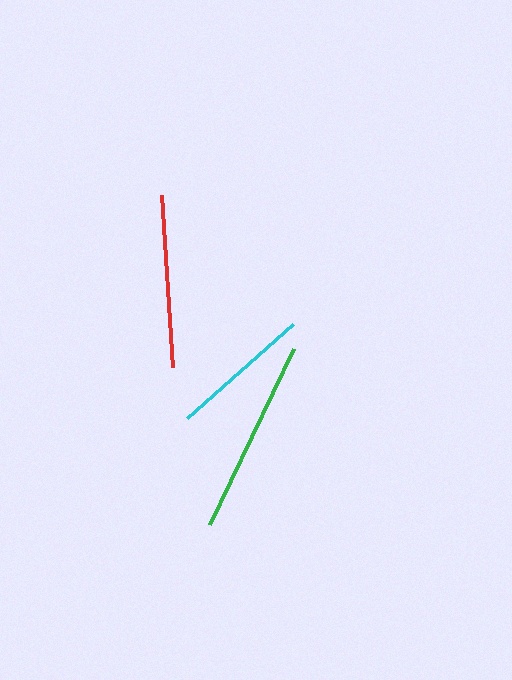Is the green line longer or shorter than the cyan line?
The green line is longer than the cyan line.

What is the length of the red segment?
The red segment is approximately 172 pixels long.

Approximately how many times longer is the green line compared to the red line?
The green line is approximately 1.1 times the length of the red line.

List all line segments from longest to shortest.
From longest to shortest: green, red, cyan.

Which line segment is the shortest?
The cyan line is the shortest at approximately 141 pixels.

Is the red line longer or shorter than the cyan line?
The red line is longer than the cyan line.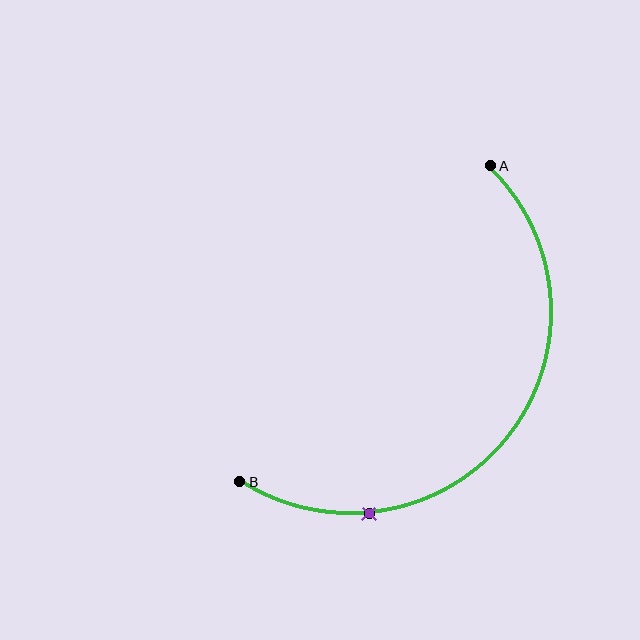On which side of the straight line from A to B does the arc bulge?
The arc bulges below and to the right of the straight line connecting A and B.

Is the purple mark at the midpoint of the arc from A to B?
No. The purple mark lies on the arc but is closer to endpoint B. The arc midpoint would be at the point on the curve equidistant along the arc from both A and B.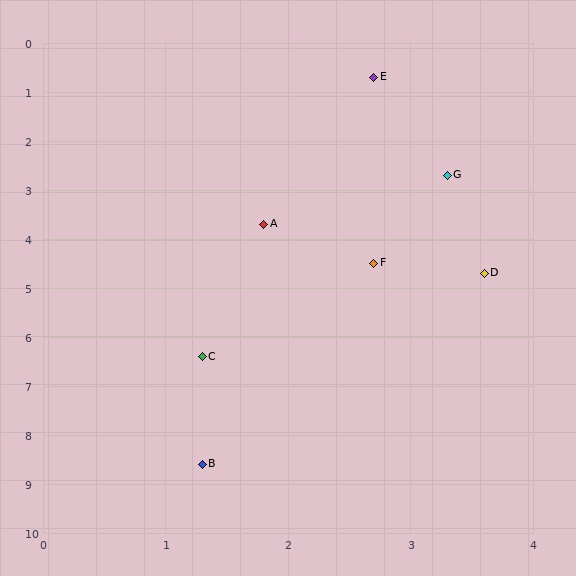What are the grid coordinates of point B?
Point B is at approximately (1.3, 8.6).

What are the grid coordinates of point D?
Point D is at approximately (3.6, 4.7).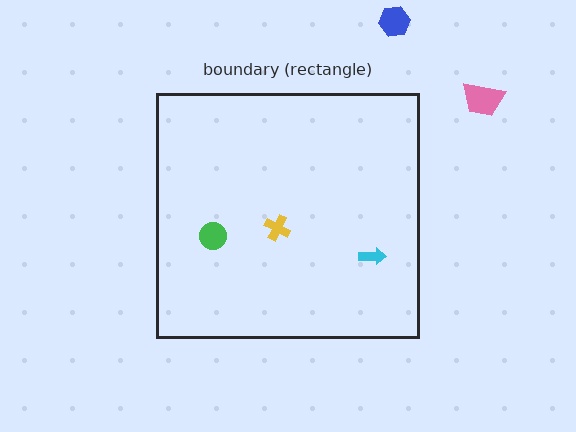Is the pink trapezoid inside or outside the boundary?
Outside.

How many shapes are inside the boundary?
3 inside, 2 outside.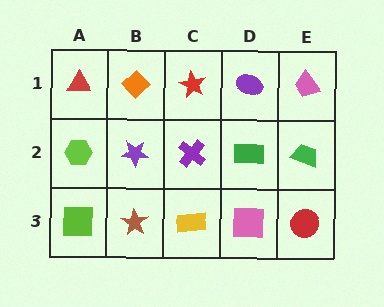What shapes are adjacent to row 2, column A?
A red triangle (row 1, column A), a lime square (row 3, column A), a purple star (row 2, column B).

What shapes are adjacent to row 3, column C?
A purple cross (row 2, column C), a brown star (row 3, column B), a pink square (row 3, column D).